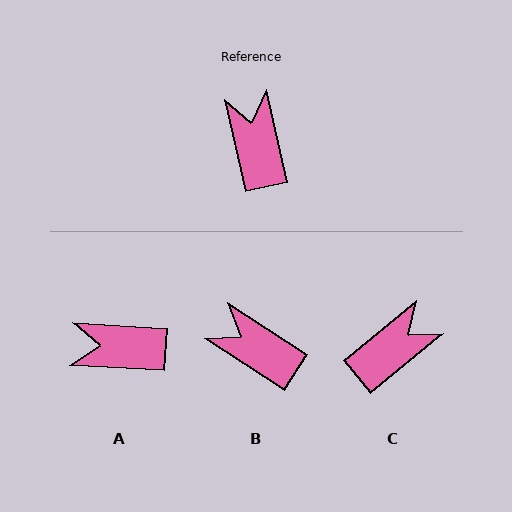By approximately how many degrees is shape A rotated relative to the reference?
Approximately 73 degrees counter-clockwise.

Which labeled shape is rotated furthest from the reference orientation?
A, about 73 degrees away.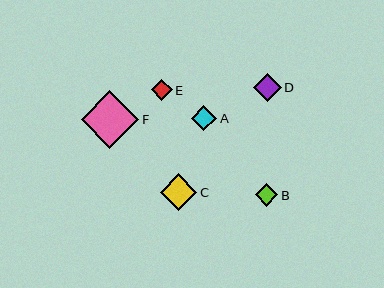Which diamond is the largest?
Diamond F is the largest with a size of approximately 58 pixels.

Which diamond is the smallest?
Diamond E is the smallest with a size of approximately 21 pixels.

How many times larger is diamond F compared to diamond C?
Diamond F is approximately 1.6 times the size of diamond C.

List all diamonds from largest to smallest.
From largest to smallest: F, C, D, A, B, E.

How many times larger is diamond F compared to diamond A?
Diamond F is approximately 2.3 times the size of diamond A.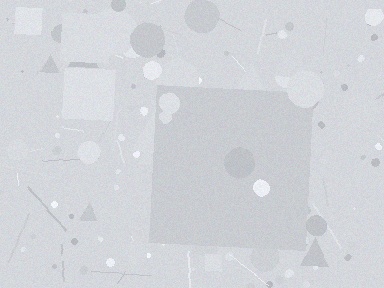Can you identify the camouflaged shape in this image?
The camouflaged shape is a square.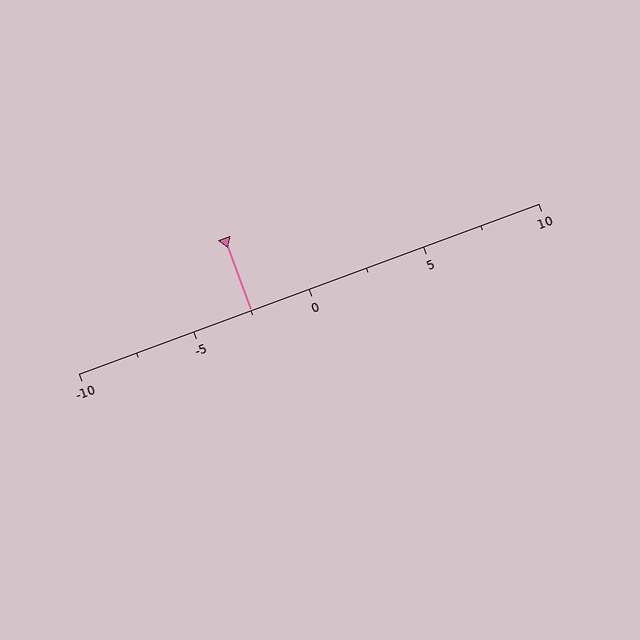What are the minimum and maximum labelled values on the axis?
The axis runs from -10 to 10.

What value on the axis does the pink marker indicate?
The marker indicates approximately -2.5.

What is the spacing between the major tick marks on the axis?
The major ticks are spaced 5 apart.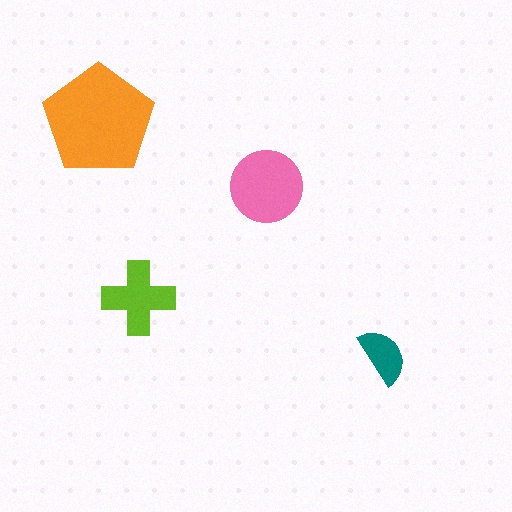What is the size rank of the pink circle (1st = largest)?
2nd.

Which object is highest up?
The orange pentagon is topmost.